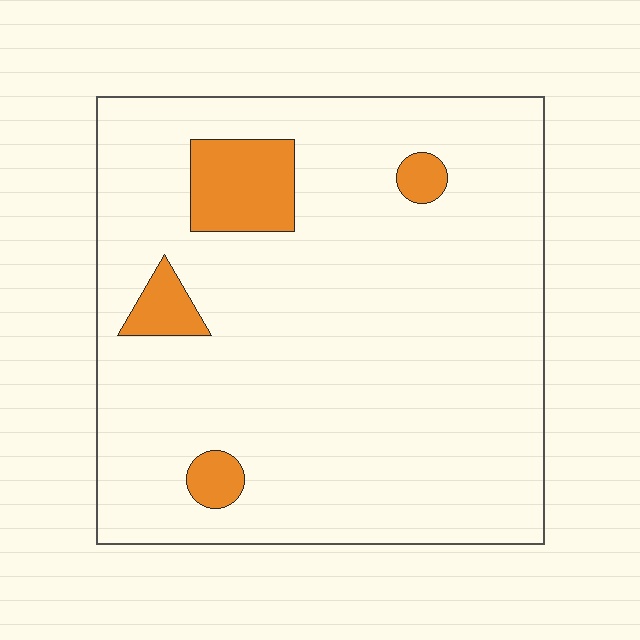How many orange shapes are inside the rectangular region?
4.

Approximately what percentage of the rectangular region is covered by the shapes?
Approximately 10%.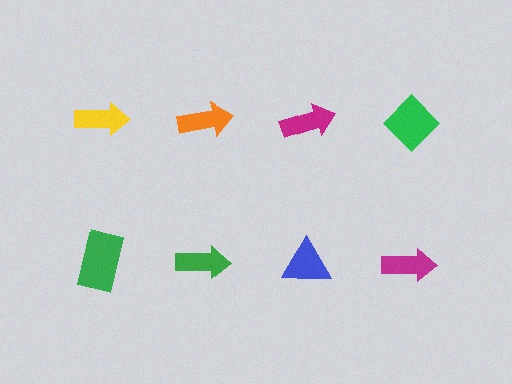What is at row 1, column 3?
A magenta arrow.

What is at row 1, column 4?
A green diamond.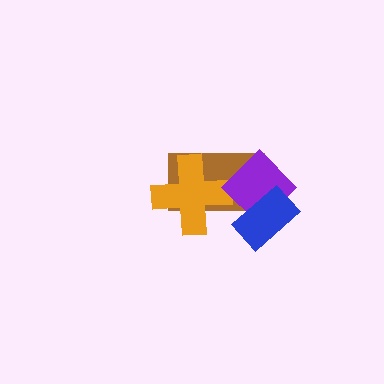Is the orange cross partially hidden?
Yes, it is partially covered by another shape.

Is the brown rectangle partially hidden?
Yes, it is partially covered by another shape.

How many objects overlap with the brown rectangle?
3 objects overlap with the brown rectangle.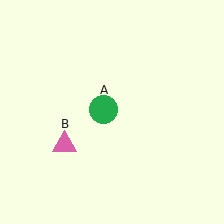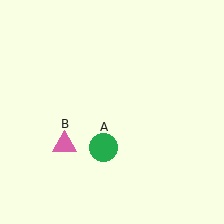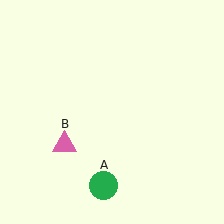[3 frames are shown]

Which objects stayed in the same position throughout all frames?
Pink triangle (object B) remained stationary.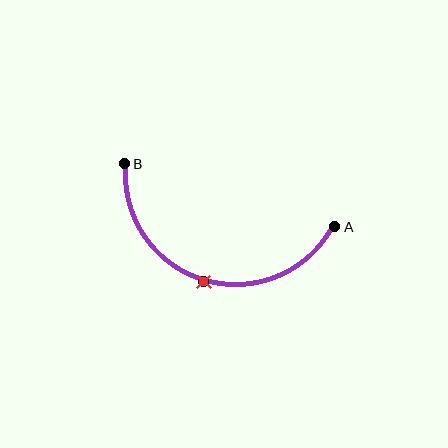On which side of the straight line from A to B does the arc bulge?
The arc bulges below the straight line connecting A and B.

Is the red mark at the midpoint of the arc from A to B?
Yes. The red mark lies on the arc at equal arc-length from both A and B — it is the arc midpoint.